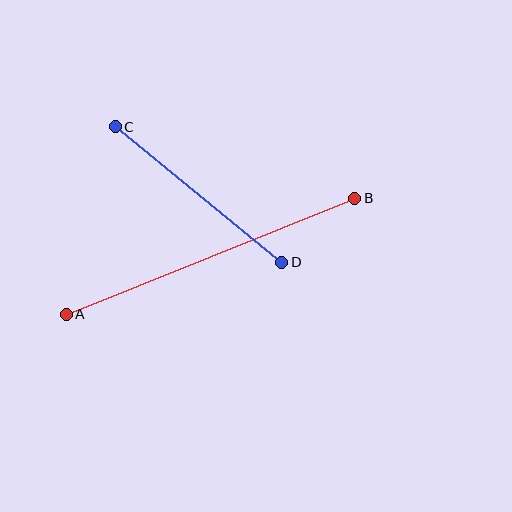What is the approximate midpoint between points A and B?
The midpoint is at approximately (210, 256) pixels.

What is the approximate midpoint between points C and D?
The midpoint is at approximately (199, 194) pixels.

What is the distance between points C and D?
The distance is approximately 214 pixels.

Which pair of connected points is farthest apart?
Points A and B are farthest apart.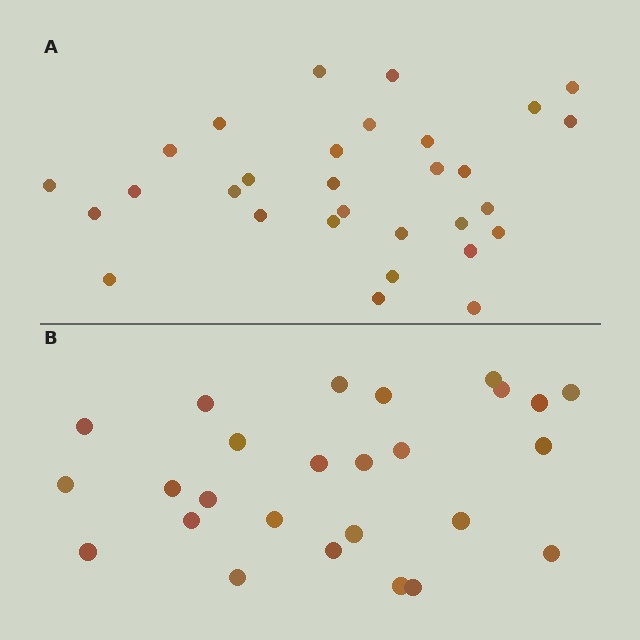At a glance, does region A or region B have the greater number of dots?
Region A (the top region) has more dots.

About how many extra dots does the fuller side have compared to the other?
Region A has about 4 more dots than region B.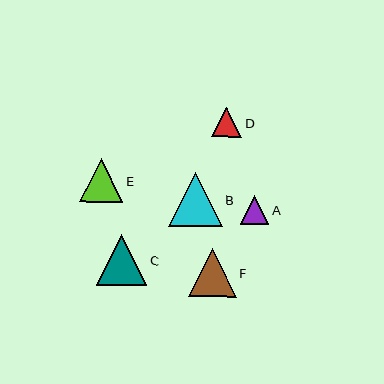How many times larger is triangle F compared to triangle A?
Triangle F is approximately 1.7 times the size of triangle A.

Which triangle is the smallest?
Triangle A is the smallest with a size of approximately 28 pixels.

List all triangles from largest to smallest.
From largest to smallest: B, C, F, E, D, A.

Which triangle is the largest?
Triangle B is the largest with a size of approximately 54 pixels.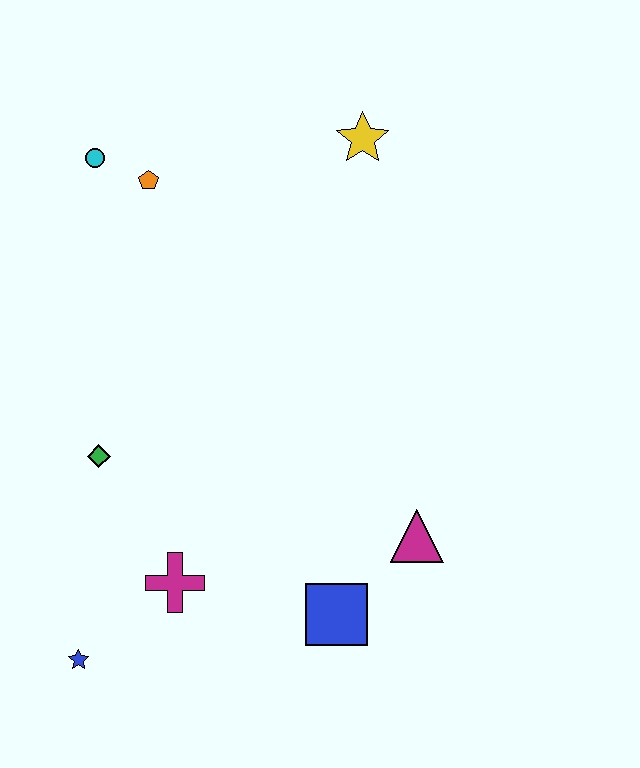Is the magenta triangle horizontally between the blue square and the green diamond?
No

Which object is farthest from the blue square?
The cyan circle is farthest from the blue square.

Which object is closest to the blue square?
The magenta triangle is closest to the blue square.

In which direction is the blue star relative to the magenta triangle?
The blue star is to the left of the magenta triangle.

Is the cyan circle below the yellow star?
Yes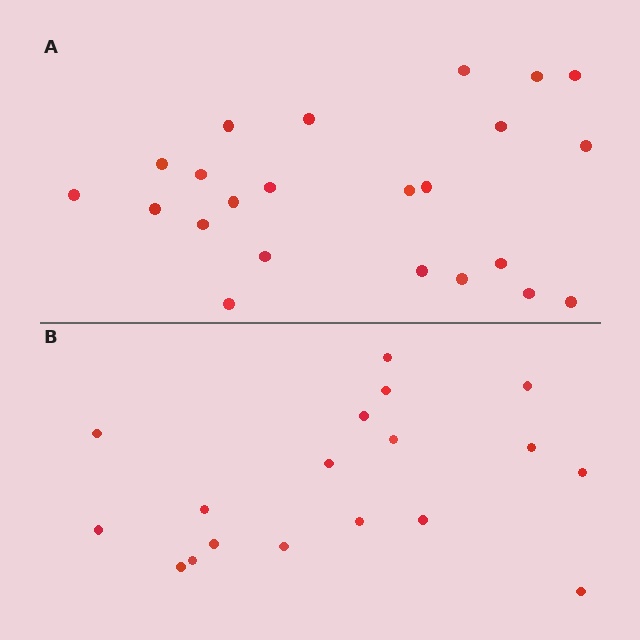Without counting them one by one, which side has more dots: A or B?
Region A (the top region) has more dots.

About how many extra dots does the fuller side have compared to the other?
Region A has about 5 more dots than region B.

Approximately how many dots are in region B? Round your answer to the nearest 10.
About 20 dots. (The exact count is 18, which rounds to 20.)